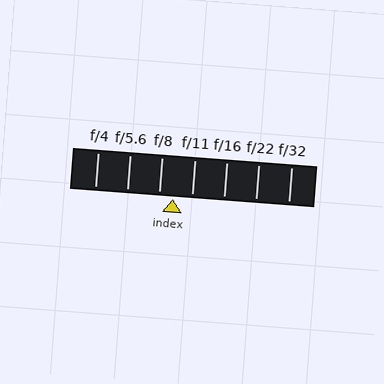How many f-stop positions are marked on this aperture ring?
There are 7 f-stop positions marked.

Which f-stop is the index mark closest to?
The index mark is closest to f/8.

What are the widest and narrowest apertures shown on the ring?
The widest aperture shown is f/4 and the narrowest is f/32.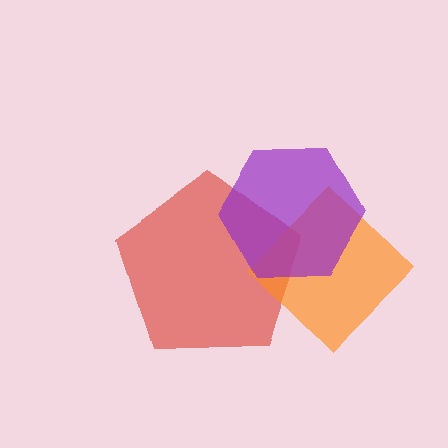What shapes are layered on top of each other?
The layered shapes are: a red pentagon, an orange diamond, a purple hexagon.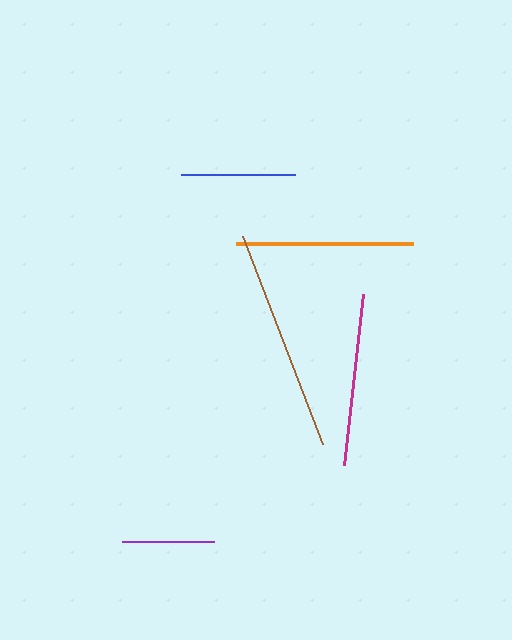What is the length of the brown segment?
The brown segment is approximately 223 pixels long.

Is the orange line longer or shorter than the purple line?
The orange line is longer than the purple line.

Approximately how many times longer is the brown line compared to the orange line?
The brown line is approximately 1.3 times the length of the orange line.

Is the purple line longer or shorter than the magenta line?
The magenta line is longer than the purple line.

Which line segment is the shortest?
The purple line is the shortest at approximately 92 pixels.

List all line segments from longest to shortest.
From longest to shortest: brown, orange, magenta, blue, purple.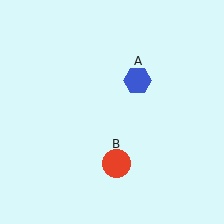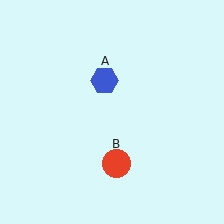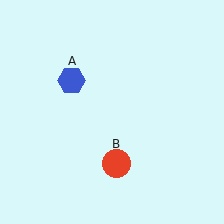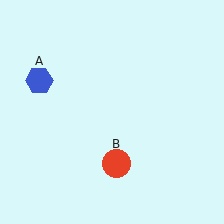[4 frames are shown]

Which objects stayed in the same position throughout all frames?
Red circle (object B) remained stationary.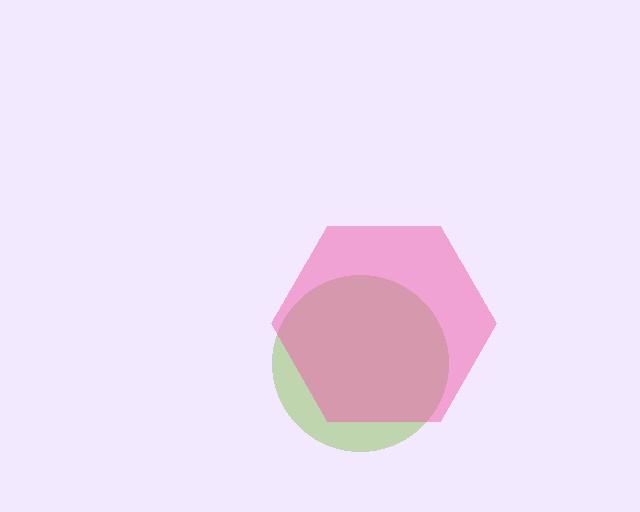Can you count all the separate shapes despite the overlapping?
Yes, there are 2 separate shapes.